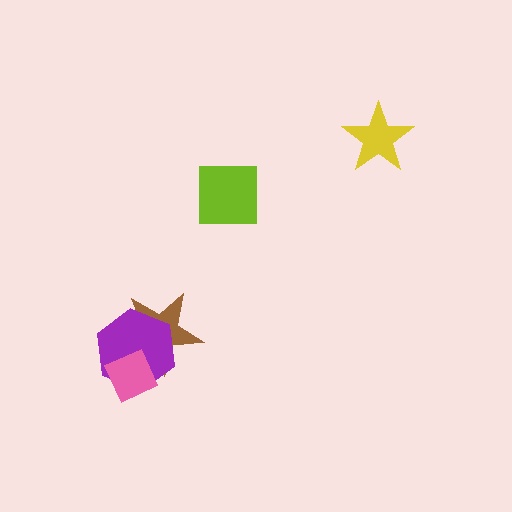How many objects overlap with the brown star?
2 objects overlap with the brown star.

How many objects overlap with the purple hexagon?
2 objects overlap with the purple hexagon.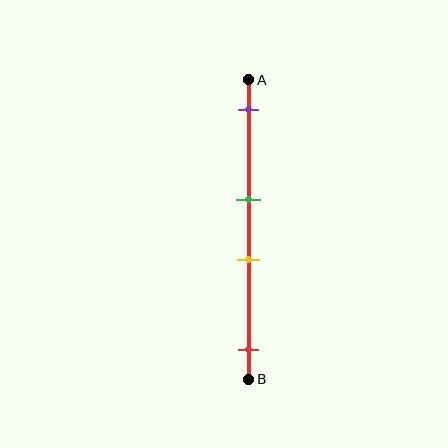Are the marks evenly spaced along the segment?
No, the marks are not evenly spaced.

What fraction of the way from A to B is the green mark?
The green mark is approximately 40% (0.4) of the way from A to B.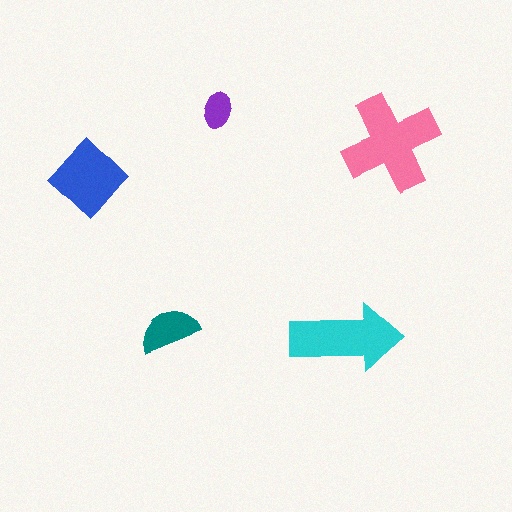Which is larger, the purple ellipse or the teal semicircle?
The teal semicircle.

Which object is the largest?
The pink cross.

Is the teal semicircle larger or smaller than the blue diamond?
Smaller.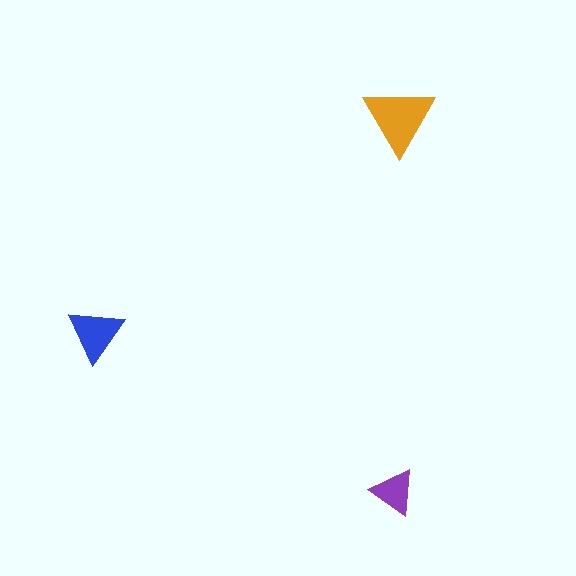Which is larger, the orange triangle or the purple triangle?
The orange one.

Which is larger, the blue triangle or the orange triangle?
The orange one.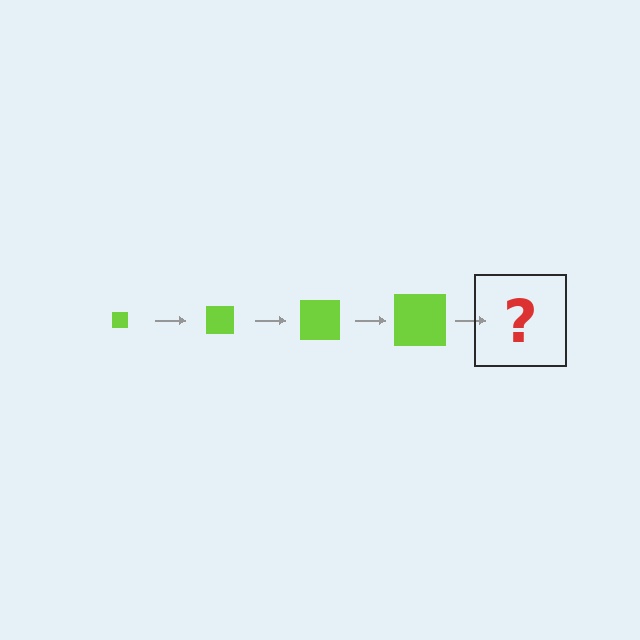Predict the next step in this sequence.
The next step is a lime square, larger than the previous one.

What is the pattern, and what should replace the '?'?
The pattern is that the square gets progressively larger each step. The '?' should be a lime square, larger than the previous one.